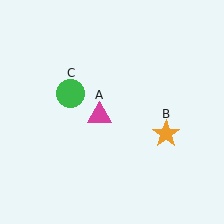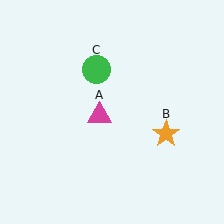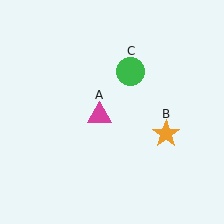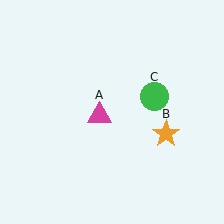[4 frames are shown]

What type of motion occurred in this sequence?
The green circle (object C) rotated clockwise around the center of the scene.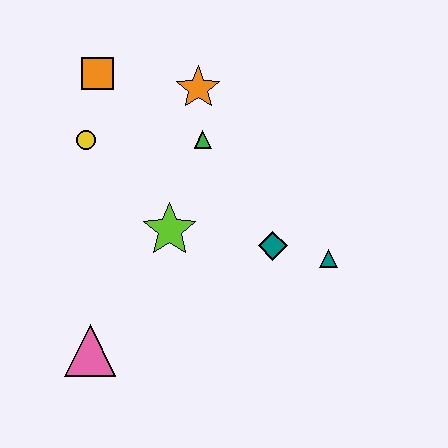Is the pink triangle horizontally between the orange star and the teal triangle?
No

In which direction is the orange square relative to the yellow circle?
The orange square is above the yellow circle.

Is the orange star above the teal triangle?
Yes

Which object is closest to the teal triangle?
The teal diamond is closest to the teal triangle.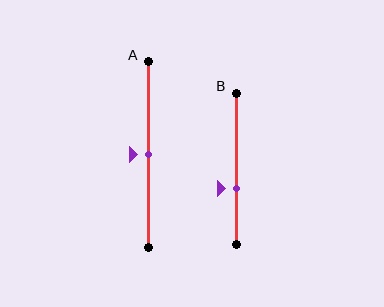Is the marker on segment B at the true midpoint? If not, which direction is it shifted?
No, the marker on segment B is shifted downward by about 13% of the segment length.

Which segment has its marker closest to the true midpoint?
Segment A has its marker closest to the true midpoint.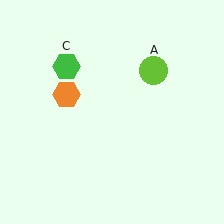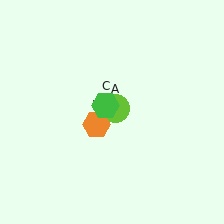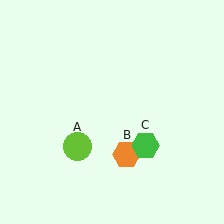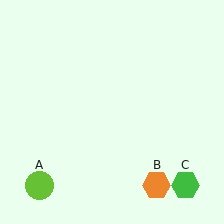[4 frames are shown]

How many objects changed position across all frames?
3 objects changed position: lime circle (object A), orange hexagon (object B), green hexagon (object C).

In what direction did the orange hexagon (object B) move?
The orange hexagon (object B) moved down and to the right.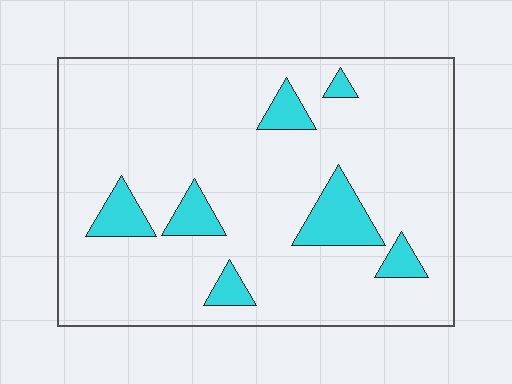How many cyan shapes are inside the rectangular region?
7.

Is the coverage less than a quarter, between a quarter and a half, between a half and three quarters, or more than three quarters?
Less than a quarter.